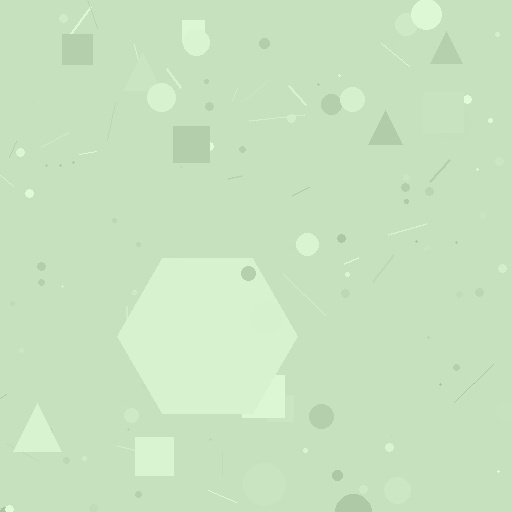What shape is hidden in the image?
A hexagon is hidden in the image.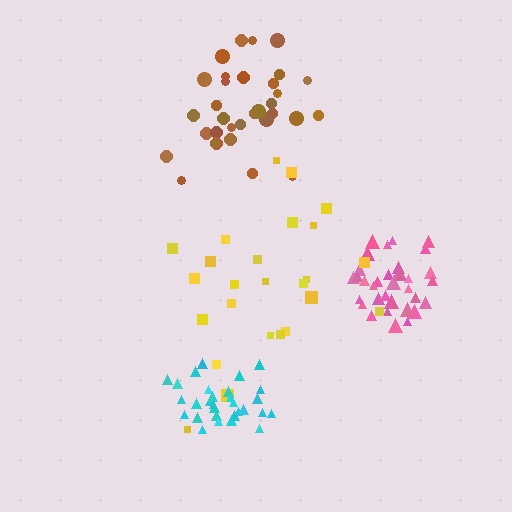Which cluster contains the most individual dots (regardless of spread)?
Pink (35).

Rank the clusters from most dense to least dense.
pink, cyan, brown, yellow.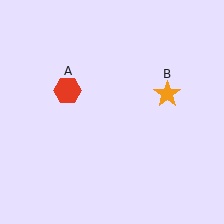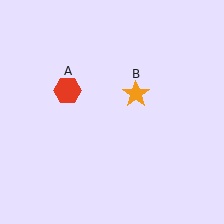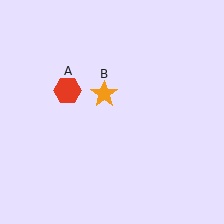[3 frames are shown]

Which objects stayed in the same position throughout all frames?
Red hexagon (object A) remained stationary.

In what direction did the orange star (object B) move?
The orange star (object B) moved left.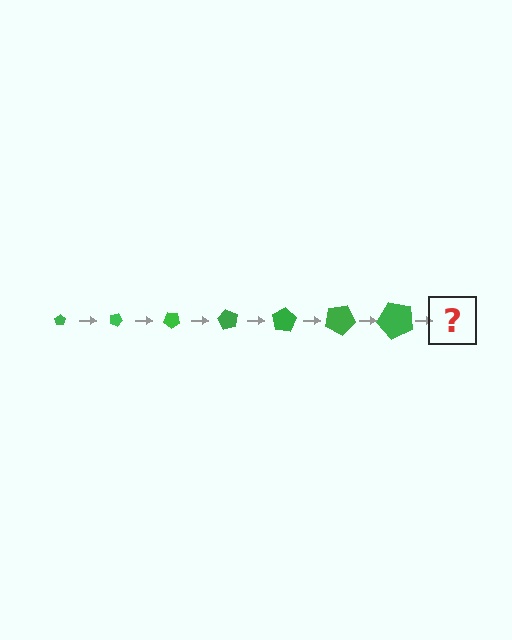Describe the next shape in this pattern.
It should be a pentagon, larger than the previous one and rotated 140 degrees from the start.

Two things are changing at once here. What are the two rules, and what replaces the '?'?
The two rules are that the pentagon grows larger each step and it rotates 20 degrees each step. The '?' should be a pentagon, larger than the previous one and rotated 140 degrees from the start.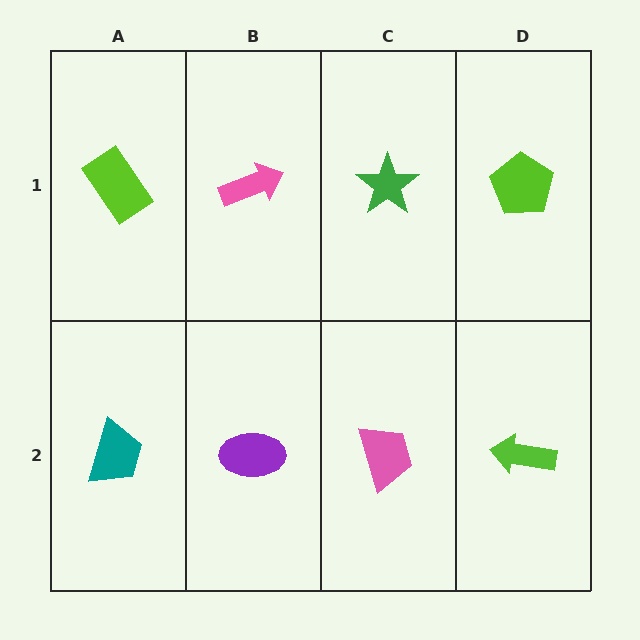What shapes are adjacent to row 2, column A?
A lime rectangle (row 1, column A), a purple ellipse (row 2, column B).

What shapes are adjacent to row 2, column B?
A pink arrow (row 1, column B), a teal trapezoid (row 2, column A), a pink trapezoid (row 2, column C).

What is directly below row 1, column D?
A lime arrow.